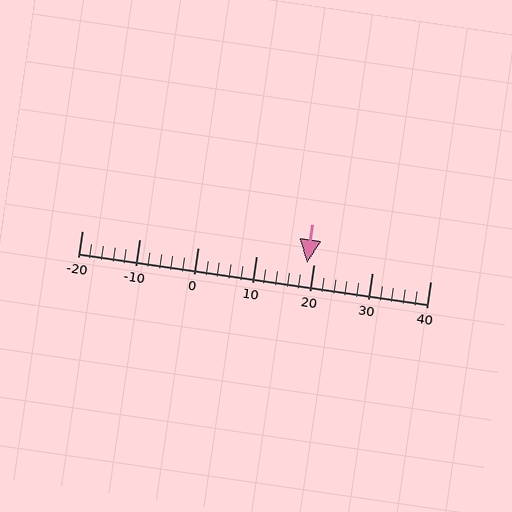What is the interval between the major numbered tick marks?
The major tick marks are spaced 10 units apart.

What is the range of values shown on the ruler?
The ruler shows values from -20 to 40.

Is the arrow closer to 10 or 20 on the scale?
The arrow is closer to 20.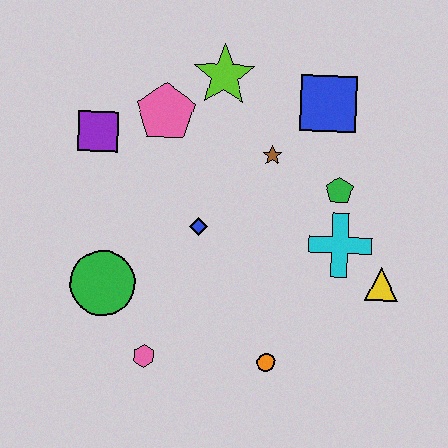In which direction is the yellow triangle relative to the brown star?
The yellow triangle is below the brown star.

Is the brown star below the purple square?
Yes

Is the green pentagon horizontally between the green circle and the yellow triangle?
Yes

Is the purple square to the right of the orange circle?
No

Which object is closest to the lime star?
The pink pentagon is closest to the lime star.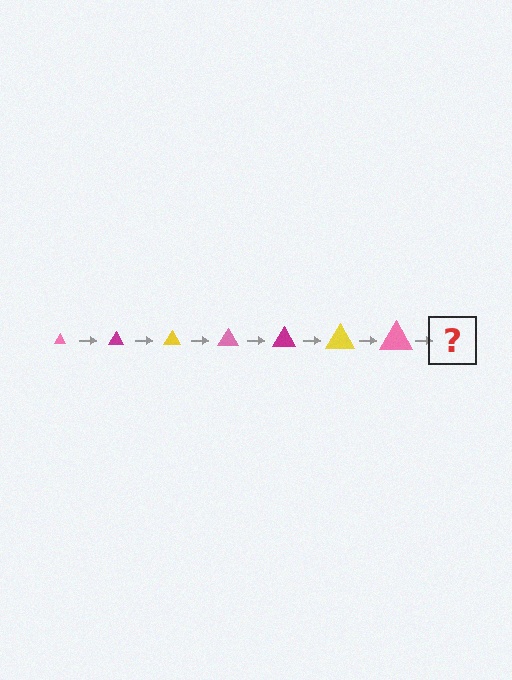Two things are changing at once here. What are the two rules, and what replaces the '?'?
The two rules are that the triangle grows larger each step and the color cycles through pink, magenta, and yellow. The '?' should be a magenta triangle, larger than the previous one.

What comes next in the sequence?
The next element should be a magenta triangle, larger than the previous one.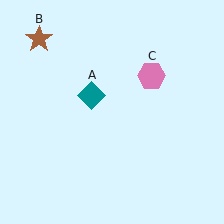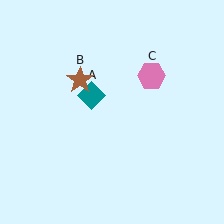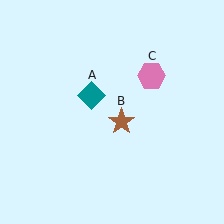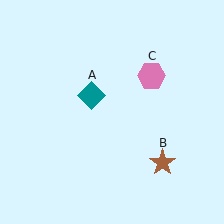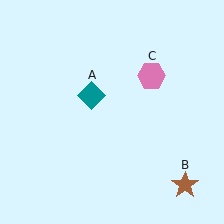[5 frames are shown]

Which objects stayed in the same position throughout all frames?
Teal diamond (object A) and pink hexagon (object C) remained stationary.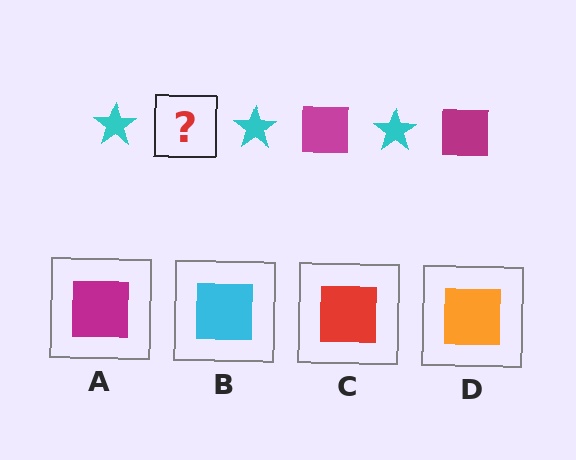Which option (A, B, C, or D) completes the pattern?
A.